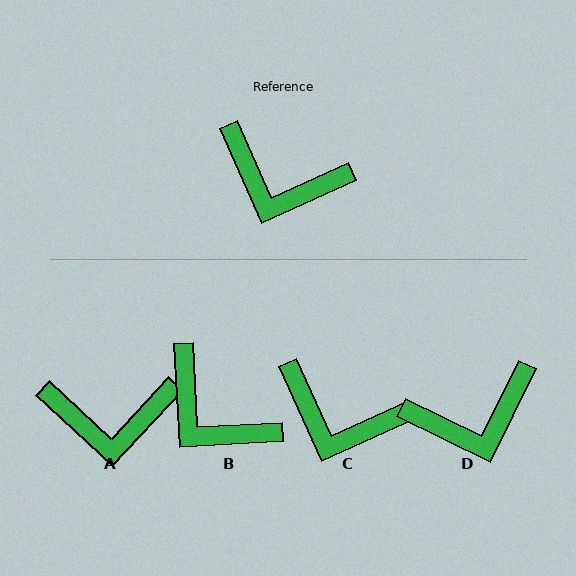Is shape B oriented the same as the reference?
No, it is off by about 21 degrees.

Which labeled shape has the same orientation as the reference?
C.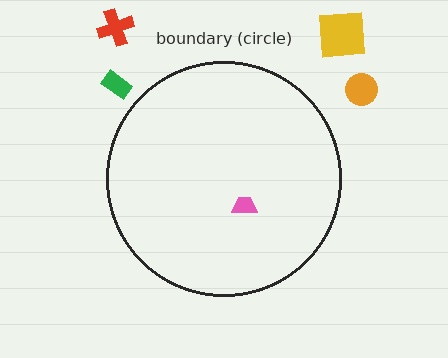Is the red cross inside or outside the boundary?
Outside.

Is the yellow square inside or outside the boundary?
Outside.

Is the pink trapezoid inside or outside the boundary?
Inside.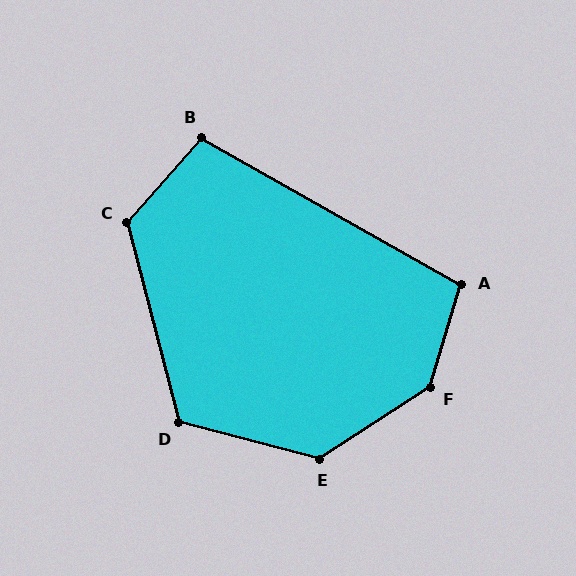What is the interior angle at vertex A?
Approximately 103 degrees (obtuse).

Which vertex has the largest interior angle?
F, at approximately 140 degrees.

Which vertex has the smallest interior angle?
B, at approximately 102 degrees.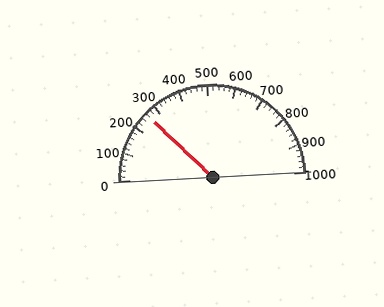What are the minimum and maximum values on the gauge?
The gauge ranges from 0 to 1000.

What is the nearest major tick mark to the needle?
The nearest major tick mark is 300.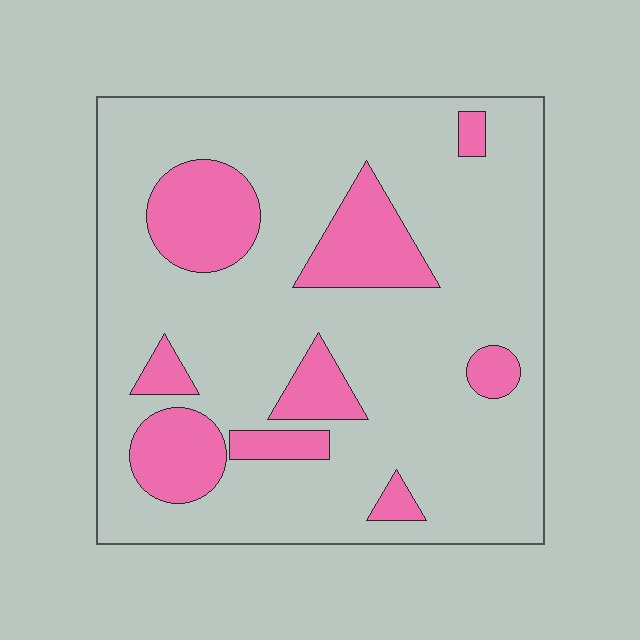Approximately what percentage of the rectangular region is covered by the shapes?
Approximately 20%.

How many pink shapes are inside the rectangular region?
9.